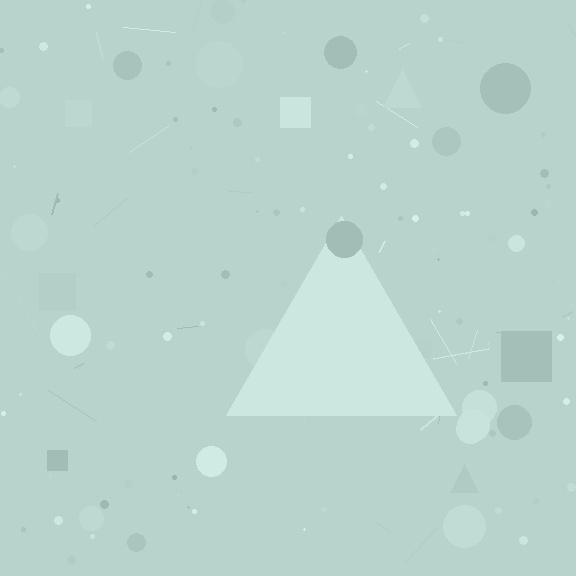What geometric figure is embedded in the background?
A triangle is embedded in the background.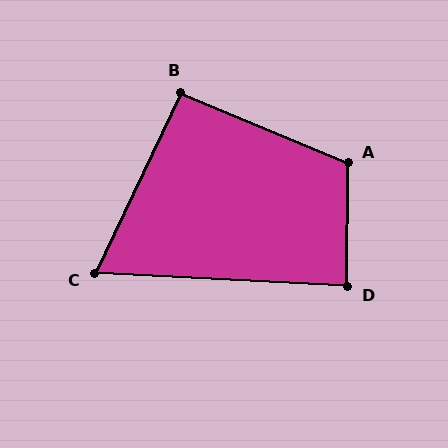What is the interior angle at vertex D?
Approximately 87 degrees (approximately right).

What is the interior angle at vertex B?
Approximately 93 degrees (approximately right).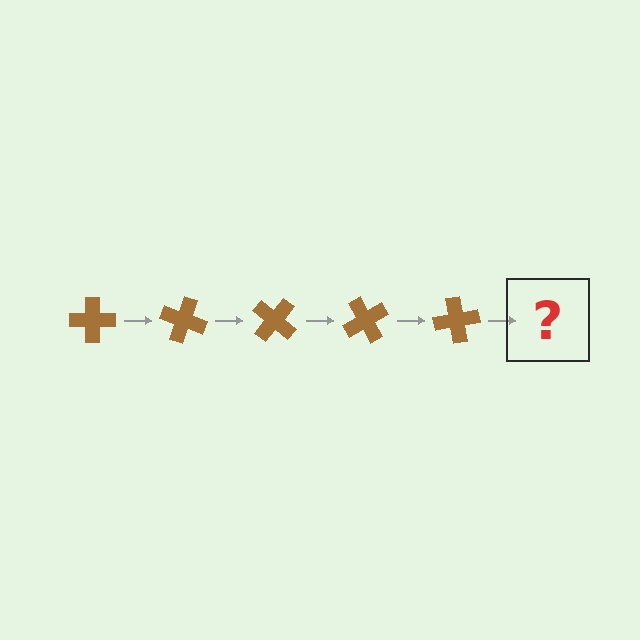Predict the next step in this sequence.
The next step is a brown cross rotated 100 degrees.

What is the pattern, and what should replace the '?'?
The pattern is that the cross rotates 20 degrees each step. The '?' should be a brown cross rotated 100 degrees.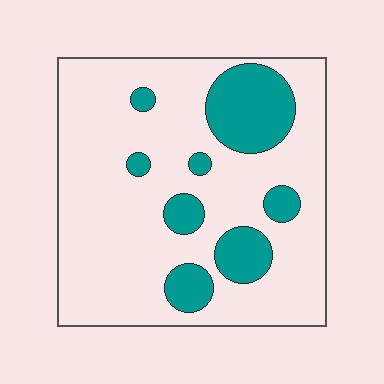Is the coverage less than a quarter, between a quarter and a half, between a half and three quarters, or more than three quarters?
Less than a quarter.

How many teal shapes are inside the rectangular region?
8.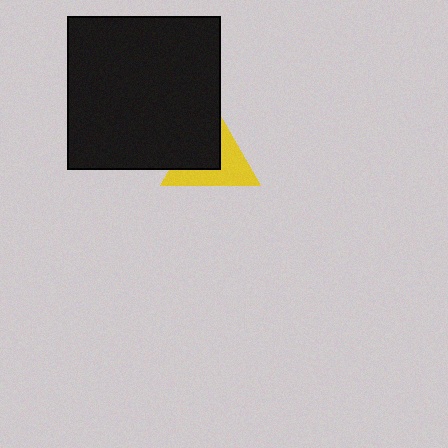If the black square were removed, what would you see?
You would see the complete yellow triangle.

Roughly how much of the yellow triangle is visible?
About half of it is visible (roughly 51%).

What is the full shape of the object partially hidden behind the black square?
The partially hidden object is a yellow triangle.